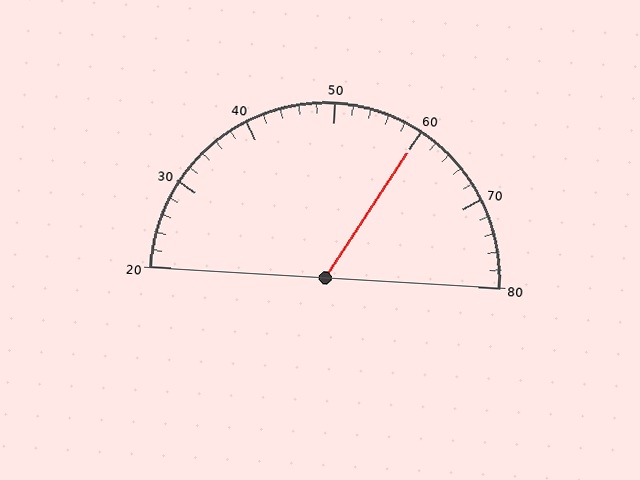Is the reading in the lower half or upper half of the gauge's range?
The reading is in the upper half of the range (20 to 80).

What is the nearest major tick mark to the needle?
The nearest major tick mark is 60.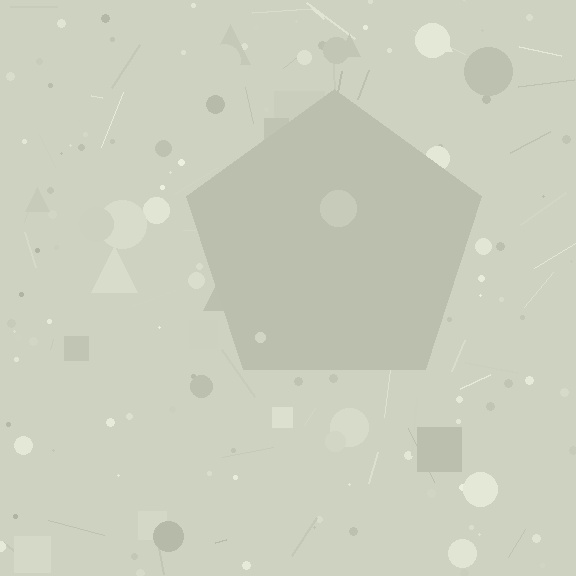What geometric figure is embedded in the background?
A pentagon is embedded in the background.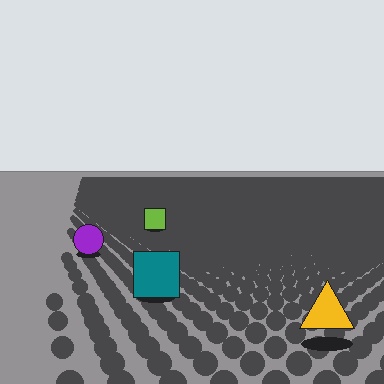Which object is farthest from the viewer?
The lime square is farthest from the viewer. It appears smaller and the ground texture around it is denser.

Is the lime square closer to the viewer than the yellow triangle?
No. The yellow triangle is closer — you can tell from the texture gradient: the ground texture is coarser near it.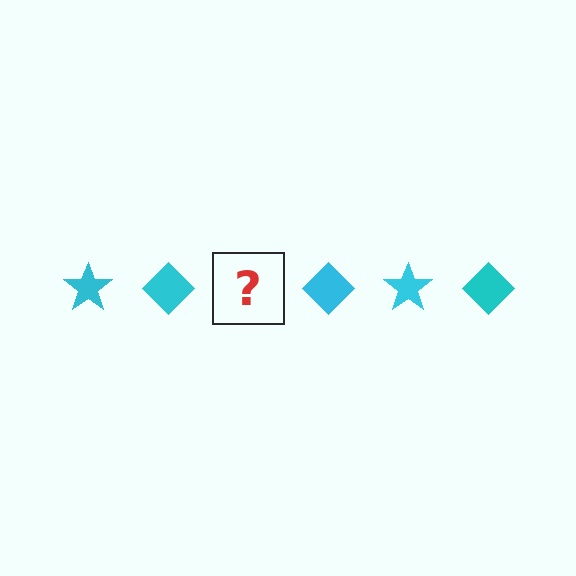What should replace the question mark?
The question mark should be replaced with a cyan star.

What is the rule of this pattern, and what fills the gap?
The rule is that the pattern cycles through star, diamond shapes in cyan. The gap should be filled with a cyan star.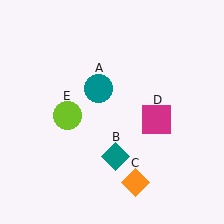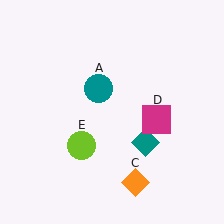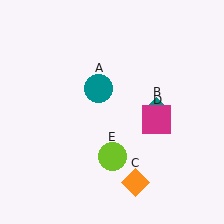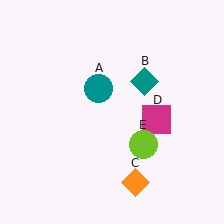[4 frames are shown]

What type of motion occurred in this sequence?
The teal diamond (object B), lime circle (object E) rotated counterclockwise around the center of the scene.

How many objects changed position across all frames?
2 objects changed position: teal diamond (object B), lime circle (object E).